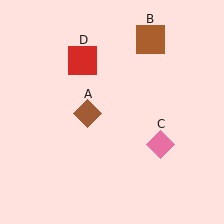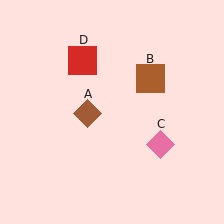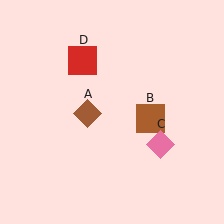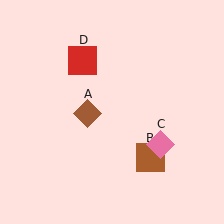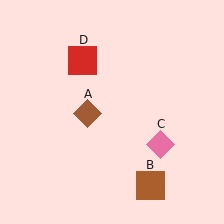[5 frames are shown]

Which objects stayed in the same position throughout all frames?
Brown diamond (object A) and pink diamond (object C) and red square (object D) remained stationary.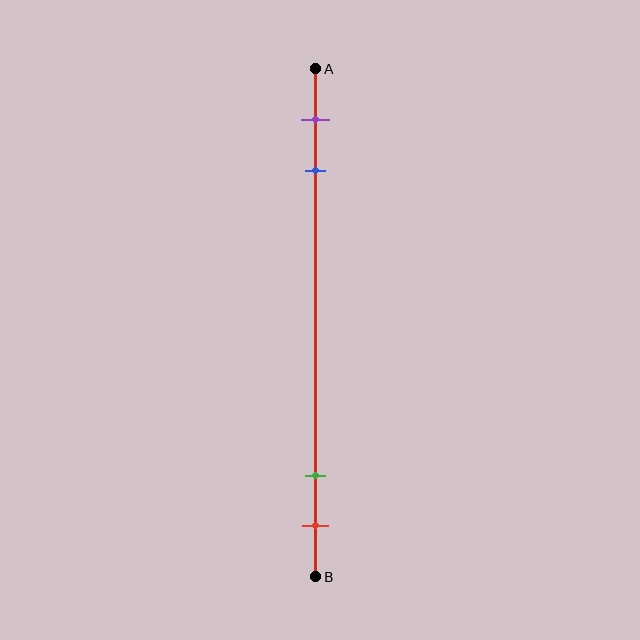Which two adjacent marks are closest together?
The green and red marks are the closest adjacent pair.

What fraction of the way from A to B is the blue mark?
The blue mark is approximately 20% (0.2) of the way from A to B.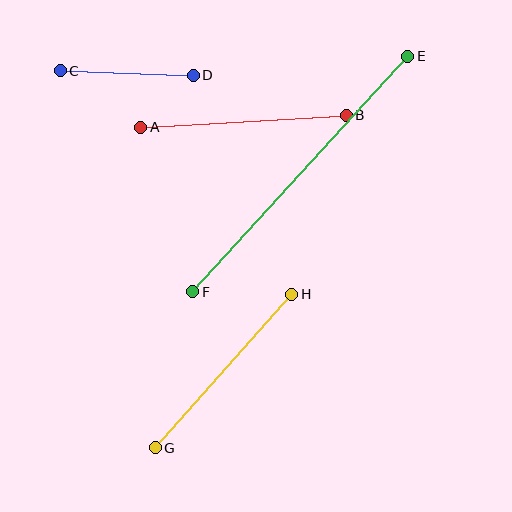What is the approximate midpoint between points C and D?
The midpoint is at approximately (127, 73) pixels.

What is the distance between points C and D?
The distance is approximately 133 pixels.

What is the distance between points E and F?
The distance is approximately 319 pixels.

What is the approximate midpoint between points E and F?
The midpoint is at approximately (300, 174) pixels.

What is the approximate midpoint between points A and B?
The midpoint is at approximately (244, 121) pixels.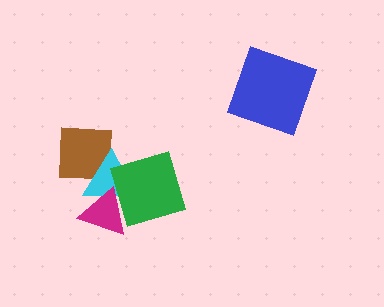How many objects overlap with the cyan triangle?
3 objects overlap with the cyan triangle.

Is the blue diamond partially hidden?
No, no other shape covers it.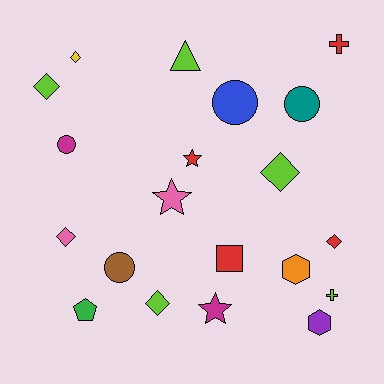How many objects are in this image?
There are 20 objects.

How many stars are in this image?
There are 3 stars.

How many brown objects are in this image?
There is 1 brown object.